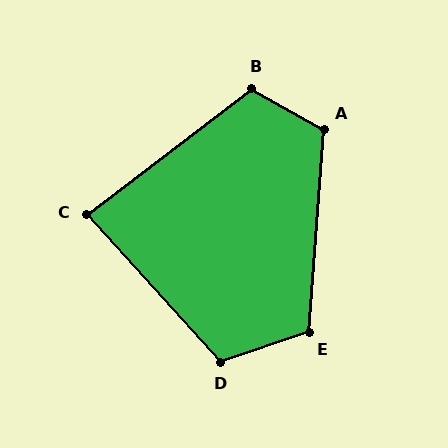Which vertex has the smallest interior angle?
C, at approximately 85 degrees.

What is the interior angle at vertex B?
Approximately 114 degrees (obtuse).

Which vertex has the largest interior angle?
A, at approximately 115 degrees.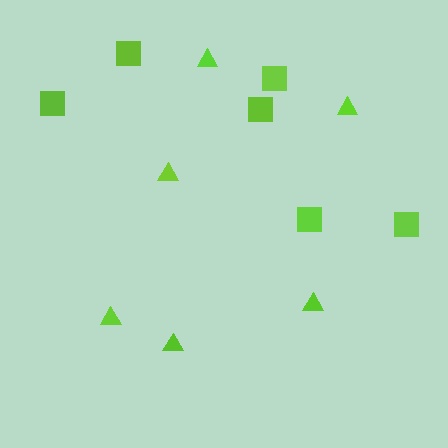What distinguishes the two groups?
There are 2 groups: one group of triangles (6) and one group of squares (6).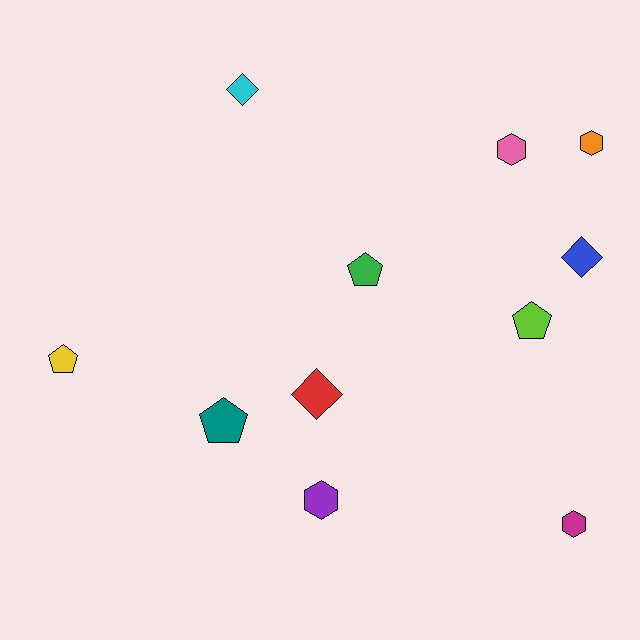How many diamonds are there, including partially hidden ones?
There are 3 diamonds.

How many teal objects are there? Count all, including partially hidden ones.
There is 1 teal object.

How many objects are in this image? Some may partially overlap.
There are 11 objects.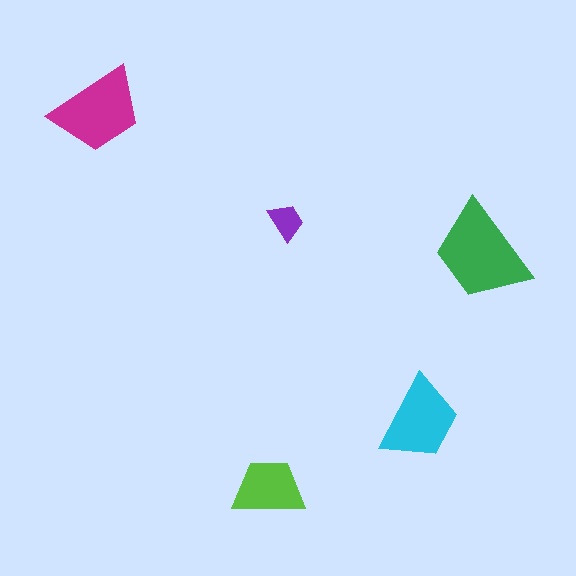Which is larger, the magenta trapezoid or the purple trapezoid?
The magenta one.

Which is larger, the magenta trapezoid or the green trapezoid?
The green one.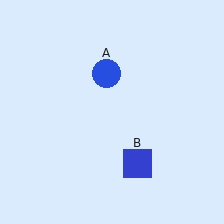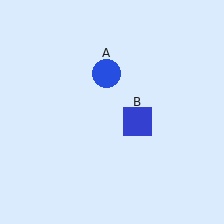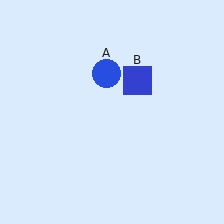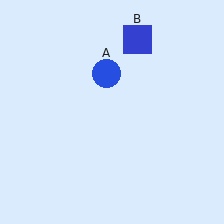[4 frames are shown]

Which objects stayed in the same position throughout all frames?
Blue circle (object A) remained stationary.